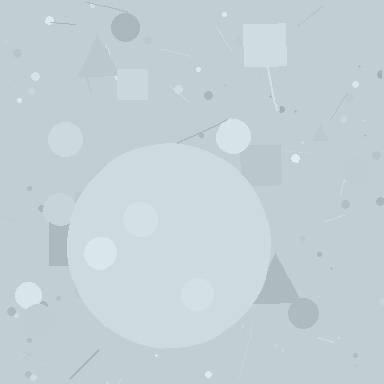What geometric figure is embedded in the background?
A circle is embedded in the background.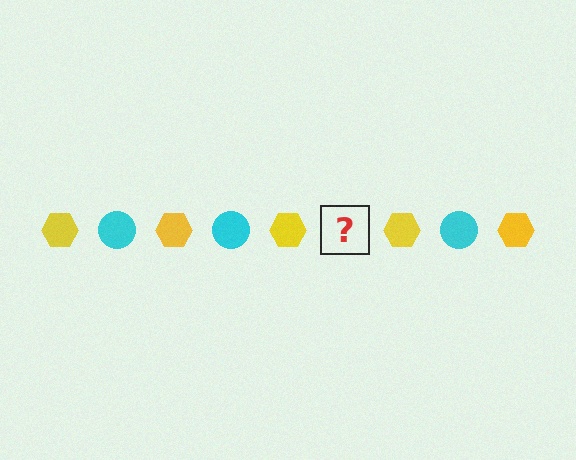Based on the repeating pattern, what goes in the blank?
The blank should be a cyan circle.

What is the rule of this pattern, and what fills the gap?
The rule is that the pattern alternates between yellow hexagon and cyan circle. The gap should be filled with a cyan circle.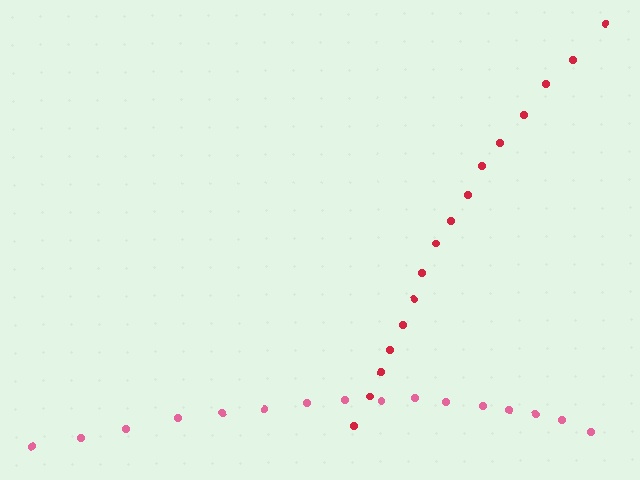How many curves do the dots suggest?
There are 2 distinct paths.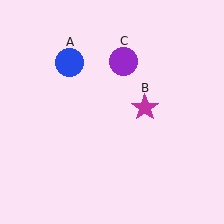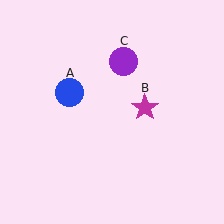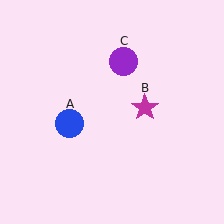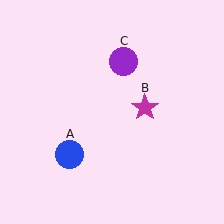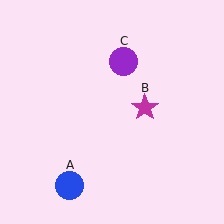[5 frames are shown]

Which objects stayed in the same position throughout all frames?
Magenta star (object B) and purple circle (object C) remained stationary.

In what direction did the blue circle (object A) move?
The blue circle (object A) moved down.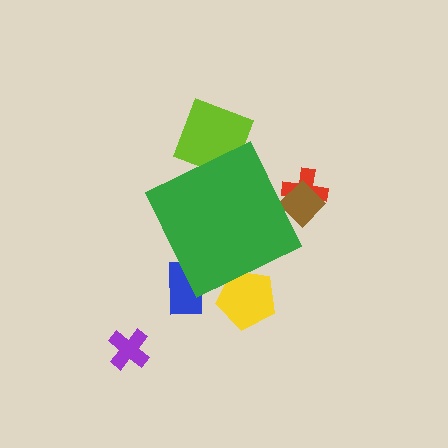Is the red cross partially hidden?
Yes, the red cross is partially hidden behind the green diamond.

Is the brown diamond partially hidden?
Yes, the brown diamond is partially hidden behind the green diamond.